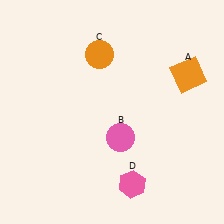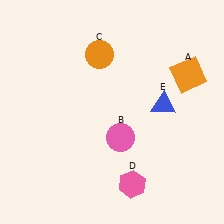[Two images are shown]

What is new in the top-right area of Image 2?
A blue triangle (E) was added in the top-right area of Image 2.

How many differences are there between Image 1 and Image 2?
There is 1 difference between the two images.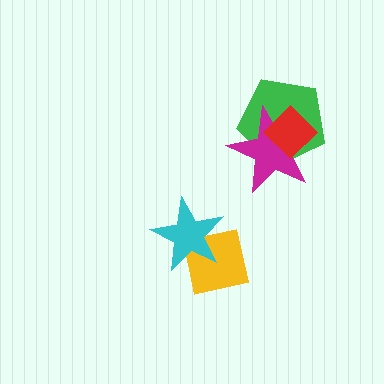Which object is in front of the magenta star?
The red diamond is in front of the magenta star.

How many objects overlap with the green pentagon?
2 objects overlap with the green pentagon.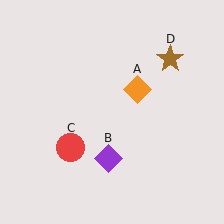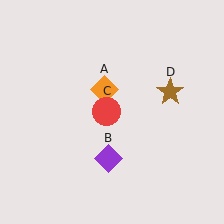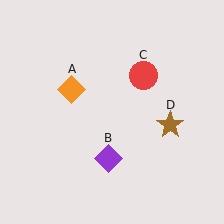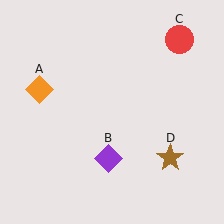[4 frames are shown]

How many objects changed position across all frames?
3 objects changed position: orange diamond (object A), red circle (object C), brown star (object D).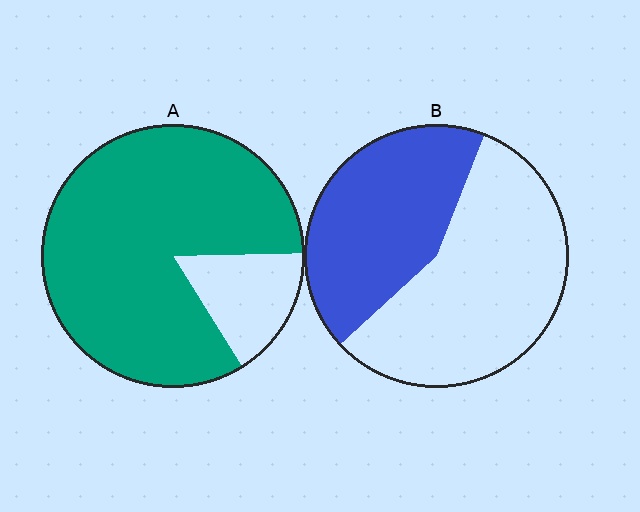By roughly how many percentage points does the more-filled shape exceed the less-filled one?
By roughly 40 percentage points (A over B).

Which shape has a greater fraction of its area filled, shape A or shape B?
Shape A.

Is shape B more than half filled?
No.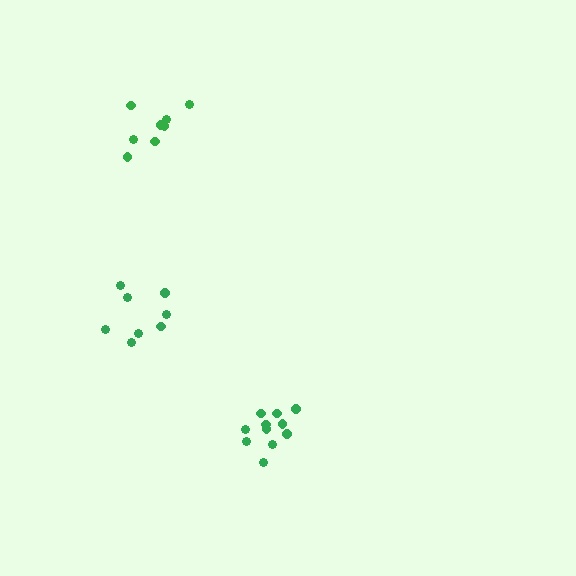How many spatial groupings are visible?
There are 3 spatial groupings.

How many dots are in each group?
Group 1: 11 dots, Group 2: 8 dots, Group 3: 8 dots (27 total).